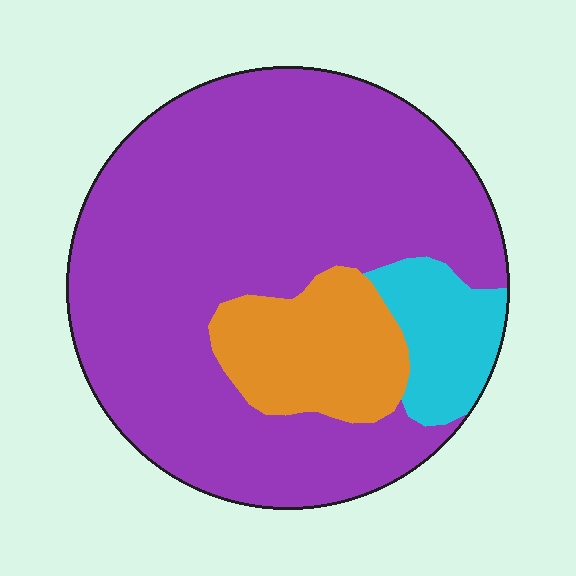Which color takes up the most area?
Purple, at roughly 75%.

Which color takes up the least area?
Cyan, at roughly 10%.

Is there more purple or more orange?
Purple.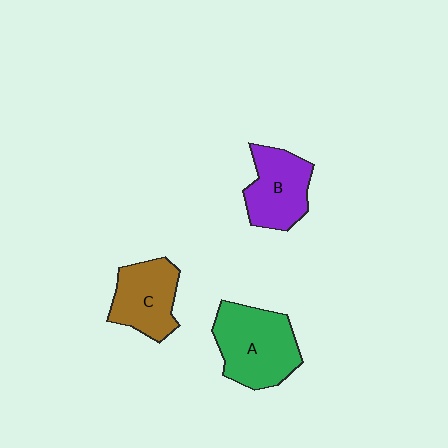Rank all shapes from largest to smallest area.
From largest to smallest: A (green), B (purple), C (brown).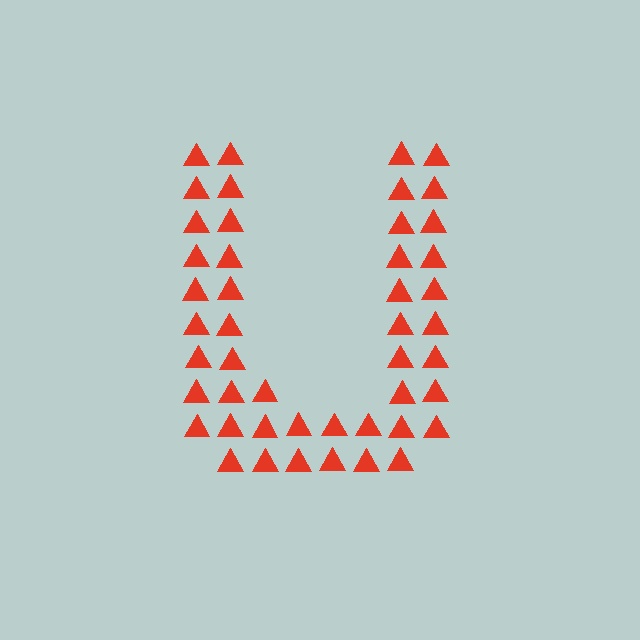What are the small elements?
The small elements are triangles.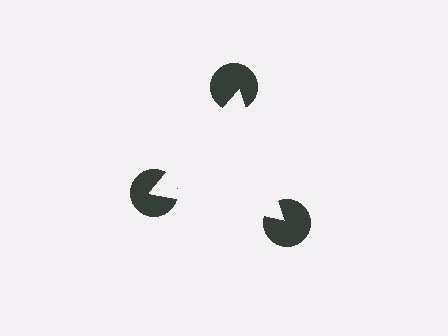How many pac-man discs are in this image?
There are 3 — one at each vertex of the illusory triangle.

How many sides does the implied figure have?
3 sides.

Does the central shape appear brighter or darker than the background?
It typically appears slightly brighter than the background, even though no actual brightness change is drawn.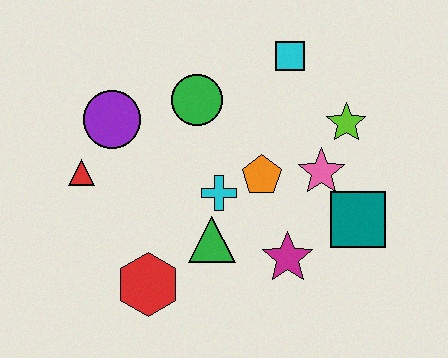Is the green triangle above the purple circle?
No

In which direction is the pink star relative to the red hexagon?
The pink star is to the right of the red hexagon.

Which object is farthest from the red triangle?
The teal square is farthest from the red triangle.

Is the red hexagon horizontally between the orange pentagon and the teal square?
No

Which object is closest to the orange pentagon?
The cyan cross is closest to the orange pentagon.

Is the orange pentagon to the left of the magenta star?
Yes